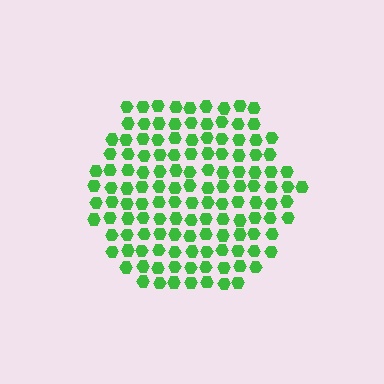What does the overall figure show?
The overall figure shows a hexagon.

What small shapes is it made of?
It is made of small hexagons.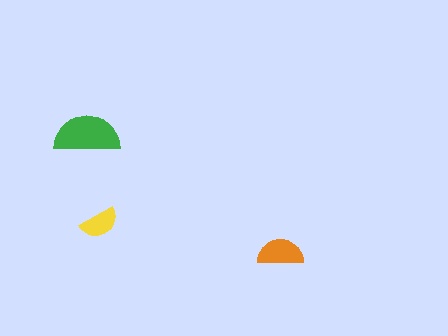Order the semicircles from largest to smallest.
the green one, the orange one, the yellow one.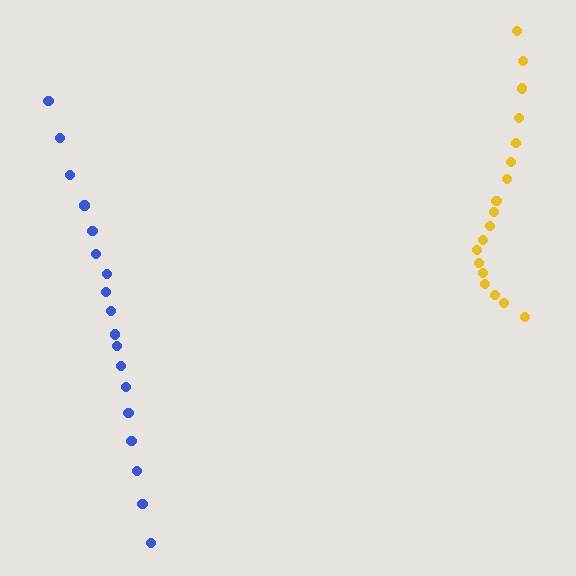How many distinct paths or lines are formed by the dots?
There are 2 distinct paths.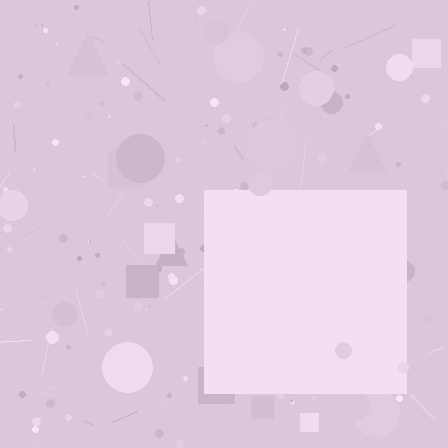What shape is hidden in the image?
A square is hidden in the image.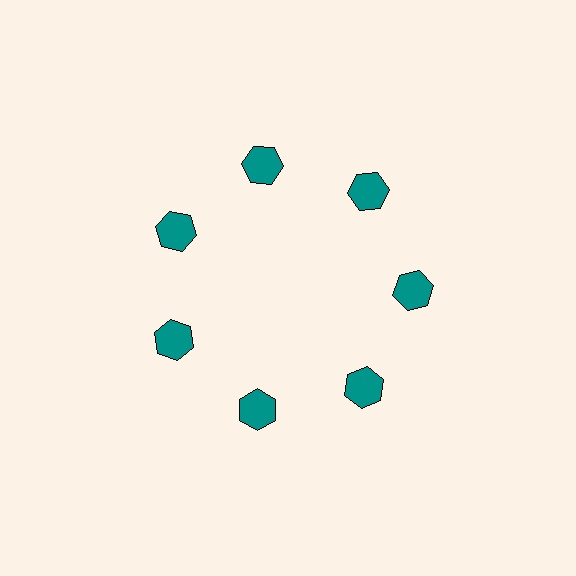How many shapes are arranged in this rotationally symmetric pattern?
There are 7 shapes, arranged in 7 groups of 1.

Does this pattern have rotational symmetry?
Yes, this pattern has 7-fold rotational symmetry. It looks the same after rotating 51 degrees around the center.